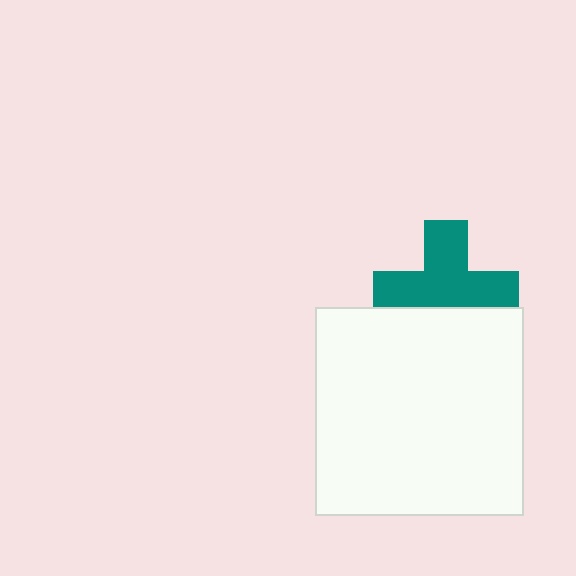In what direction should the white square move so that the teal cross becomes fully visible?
The white square should move down. That is the shortest direction to clear the overlap and leave the teal cross fully visible.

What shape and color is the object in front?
The object in front is a white square.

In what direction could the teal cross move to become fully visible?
The teal cross could move up. That would shift it out from behind the white square entirely.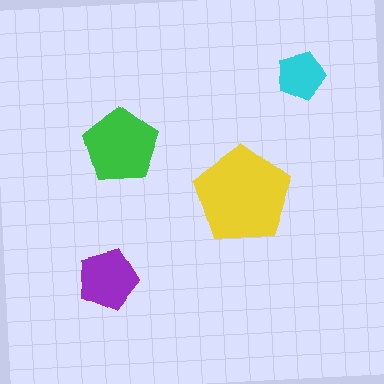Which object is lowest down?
The purple pentagon is bottommost.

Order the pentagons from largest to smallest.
the yellow one, the green one, the purple one, the cyan one.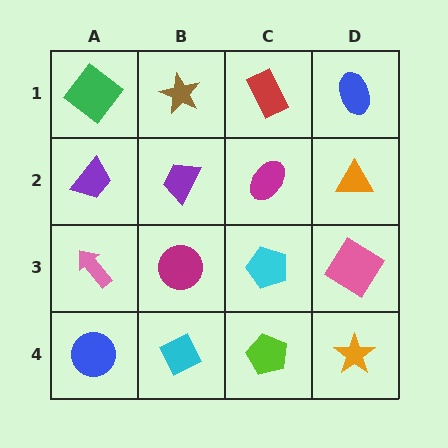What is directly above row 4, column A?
A pink arrow.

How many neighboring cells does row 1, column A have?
2.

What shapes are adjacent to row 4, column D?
A pink diamond (row 3, column D), a lime pentagon (row 4, column C).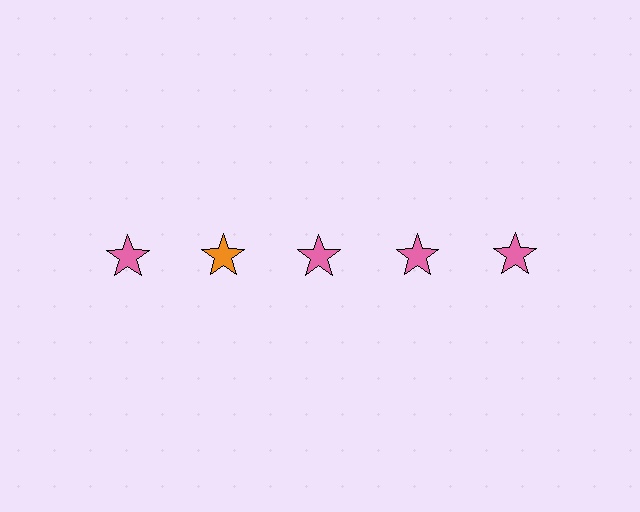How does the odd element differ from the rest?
It has a different color: orange instead of pink.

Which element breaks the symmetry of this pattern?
The orange star in the top row, second from left column breaks the symmetry. All other shapes are pink stars.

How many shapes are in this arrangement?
There are 5 shapes arranged in a grid pattern.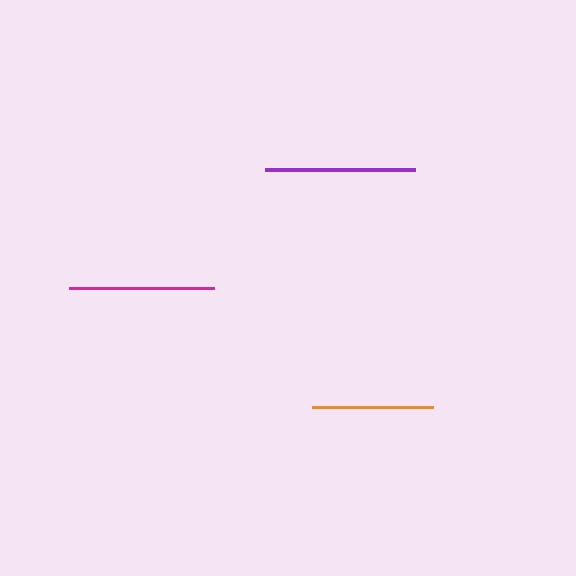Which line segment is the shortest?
The orange line is the shortest at approximately 121 pixels.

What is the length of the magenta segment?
The magenta segment is approximately 145 pixels long.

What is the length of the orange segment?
The orange segment is approximately 121 pixels long.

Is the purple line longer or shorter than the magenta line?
The purple line is longer than the magenta line.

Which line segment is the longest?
The purple line is the longest at approximately 149 pixels.